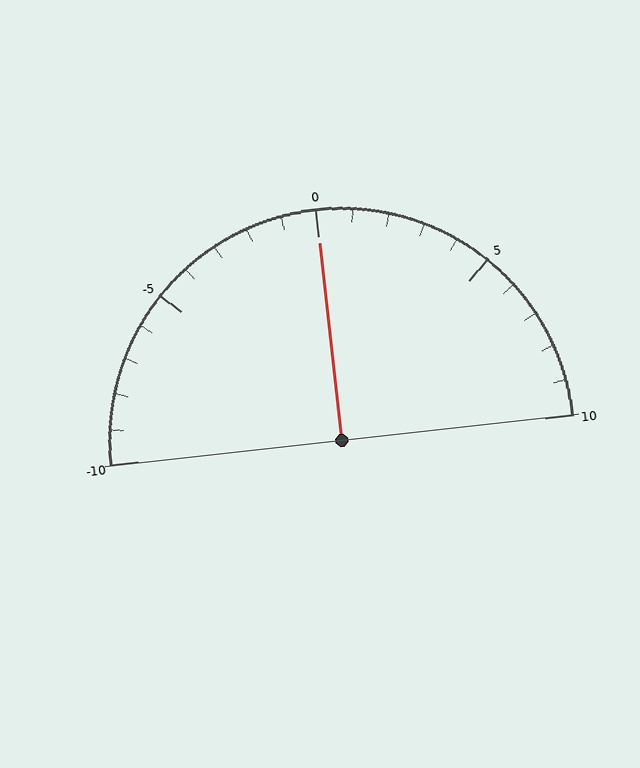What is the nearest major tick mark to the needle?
The nearest major tick mark is 0.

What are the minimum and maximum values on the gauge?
The gauge ranges from -10 to 10.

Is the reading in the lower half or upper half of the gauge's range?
The reading is in the upper half of the range (-10 to 10).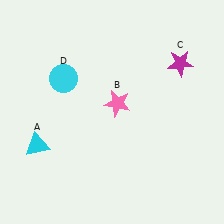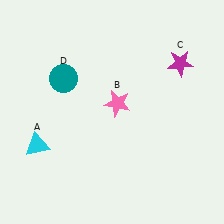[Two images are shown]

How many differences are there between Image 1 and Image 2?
There is 1 difference between the two images.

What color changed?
The circle (D) changed from cyan in Image 1 to teal in Image 2.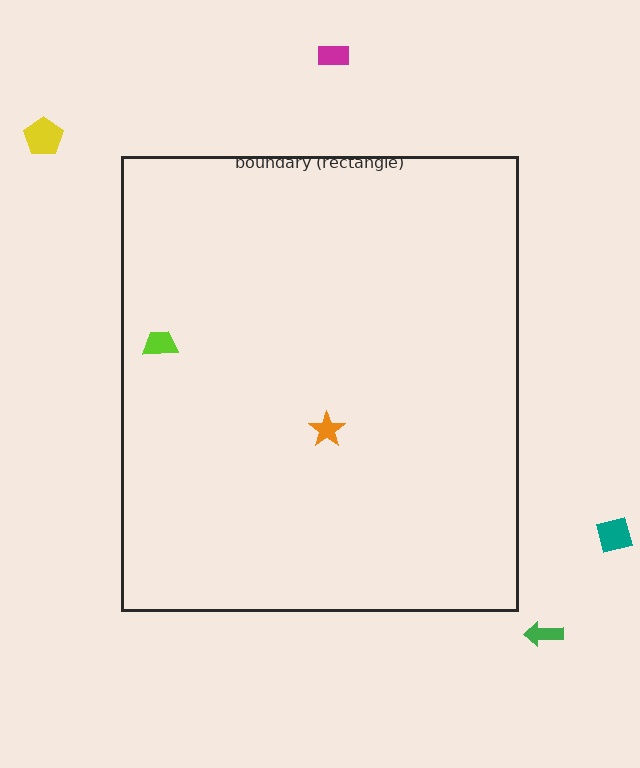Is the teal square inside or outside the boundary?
Outside.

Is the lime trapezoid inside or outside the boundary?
Inside.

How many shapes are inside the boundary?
2 inside, 4 outside.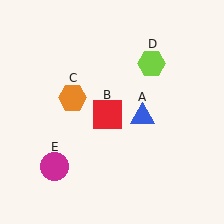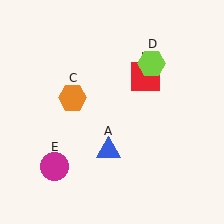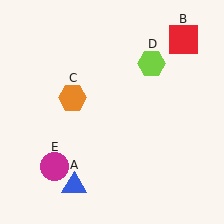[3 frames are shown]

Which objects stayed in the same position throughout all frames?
Orange hexagon (object C) and lime hexagon (object D) and magenta circle (object E) remained stationary.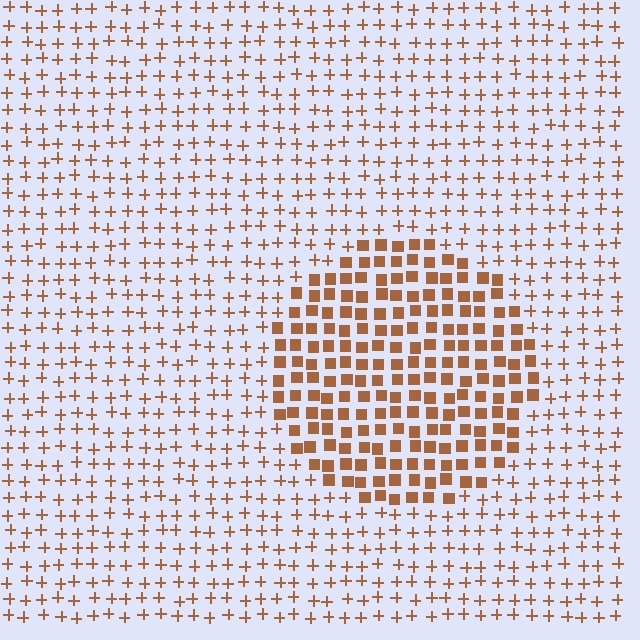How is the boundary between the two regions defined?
The boundary is defined by a change in element shape: squares inside vs. plus signs outside. All elements share the same color and spacing.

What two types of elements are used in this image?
The image uses squares inside the circle region and plus signs outside it.